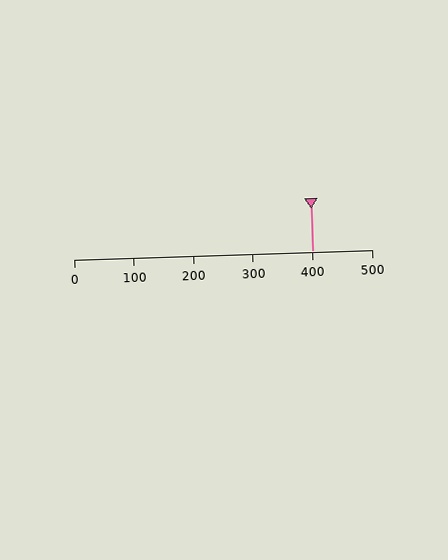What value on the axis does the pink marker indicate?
The marker indicates approximately 400.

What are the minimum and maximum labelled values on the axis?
The axis runs from 0 to 500.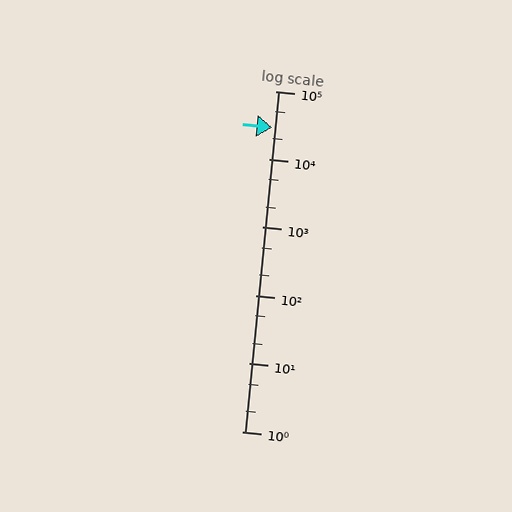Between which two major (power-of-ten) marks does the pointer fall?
The pointer is between 10000 and 100000.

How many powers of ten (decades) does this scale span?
The scale spans 5 decades, from 1 to 100000.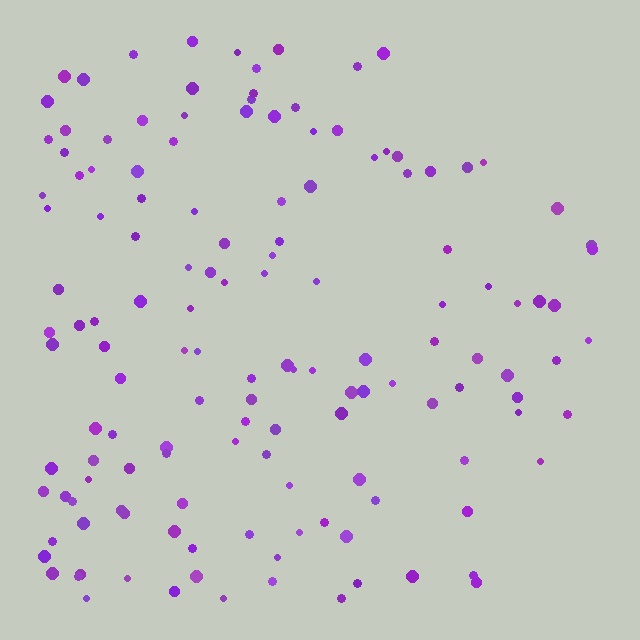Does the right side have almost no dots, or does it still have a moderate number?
Still a moderate number, just noticeably fewer than the left.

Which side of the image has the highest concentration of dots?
The left.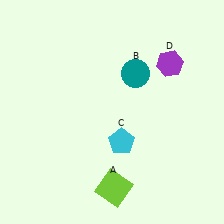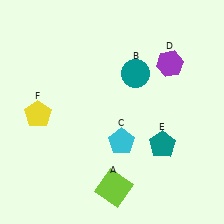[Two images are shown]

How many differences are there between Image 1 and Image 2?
There are 2 differences between the two images.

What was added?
A teal pentagon (E), a yellow pentagon (F) were added in Image 2.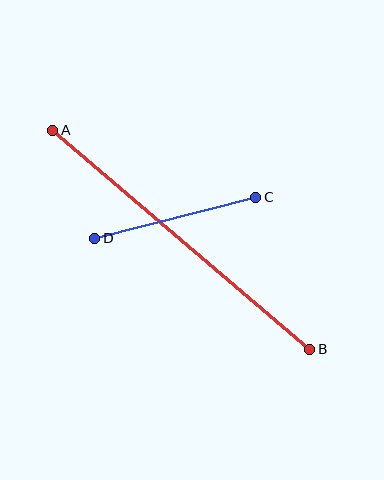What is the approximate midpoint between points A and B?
The midpoint is at approximately (181, 240) pixels.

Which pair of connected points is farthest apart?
Points A and B are farthest apart.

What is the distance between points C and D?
The distance is approximately 166 pixels.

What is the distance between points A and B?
The distance is approximately 338 pixels.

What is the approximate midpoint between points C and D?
The midpoint is at approximately (175, 218) pixels.